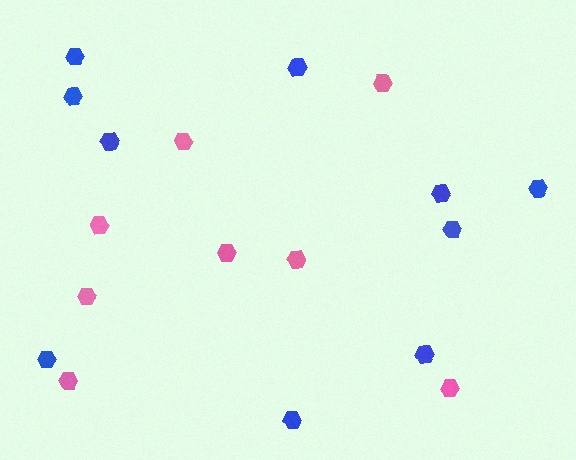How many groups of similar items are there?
There are 2 groups: one group of pink hexagons (8) and one group of blue hexagons (10).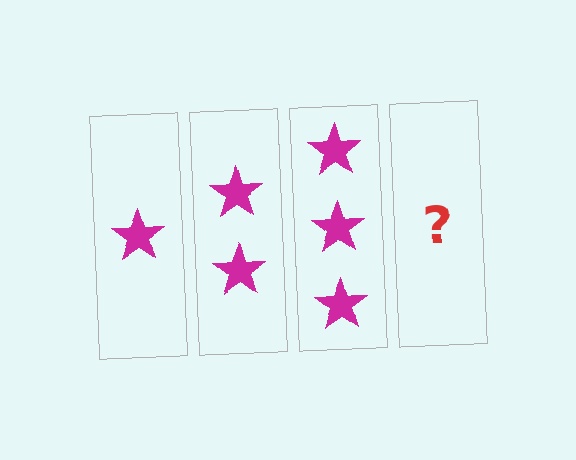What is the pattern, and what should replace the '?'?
The pattern is that each step adds one more star. The '?' should be 4 stars.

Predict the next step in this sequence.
The next step is 4 stars.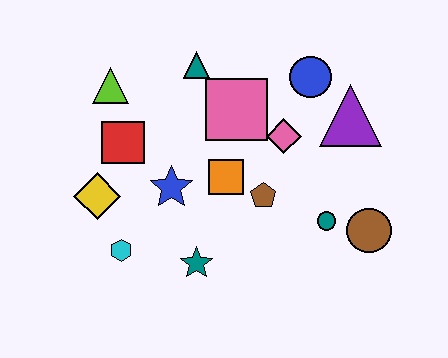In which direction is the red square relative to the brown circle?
The red square is to the left of the brown circle.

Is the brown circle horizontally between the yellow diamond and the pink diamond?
No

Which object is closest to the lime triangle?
The red square is closest to the lime triangle.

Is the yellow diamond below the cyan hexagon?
No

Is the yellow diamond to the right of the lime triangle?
No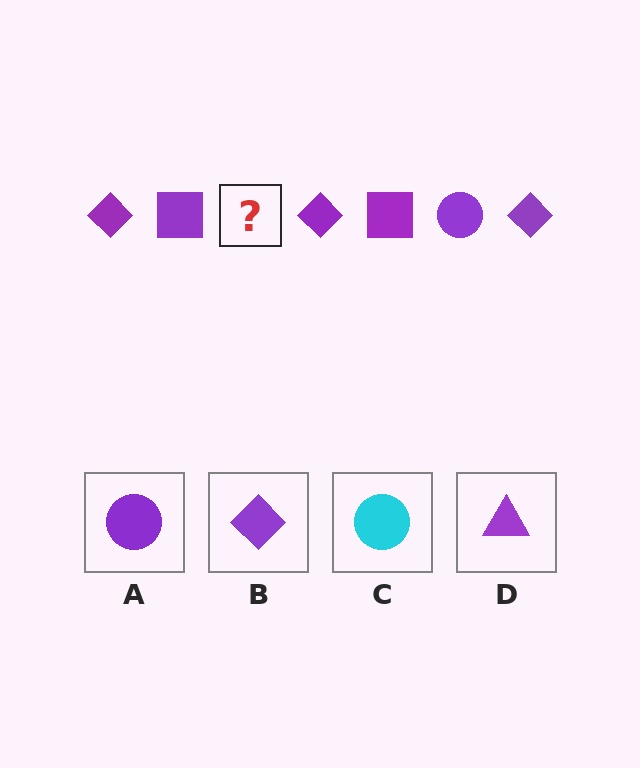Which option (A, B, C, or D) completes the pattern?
A.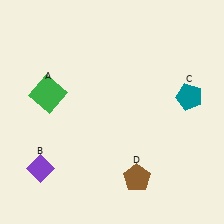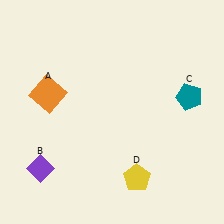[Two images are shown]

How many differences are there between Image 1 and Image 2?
There are 2 differences between the two images.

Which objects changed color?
A changed from green to orange. D changed from brown to yellow.